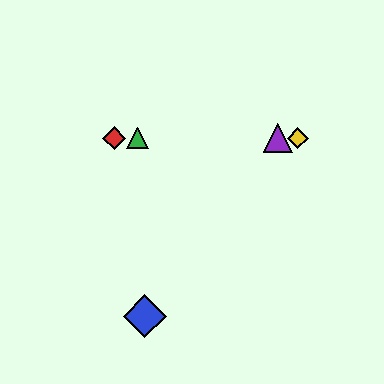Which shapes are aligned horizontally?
The red diamond, the green triangle, the yellow diamond, the purple triangle are aligned horizontally.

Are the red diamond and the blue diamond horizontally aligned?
No, the red diamond is at y≈138 and the blue diamond is at y≈316.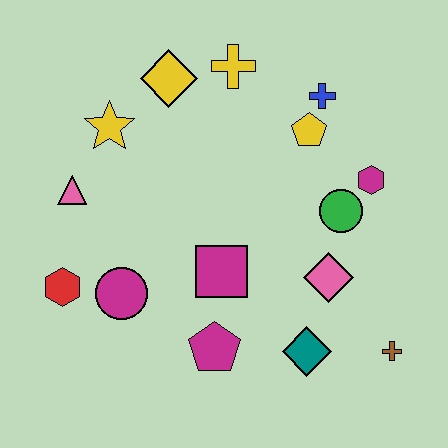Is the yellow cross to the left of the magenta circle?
No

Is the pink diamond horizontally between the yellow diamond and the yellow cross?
No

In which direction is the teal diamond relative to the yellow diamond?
The teal diamond is below the yellow diamond.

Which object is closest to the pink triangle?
The yellow star is closest to the pink triangle.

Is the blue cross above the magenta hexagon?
Yes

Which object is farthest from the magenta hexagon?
The red hexagon is farthest from the magenta hexagon.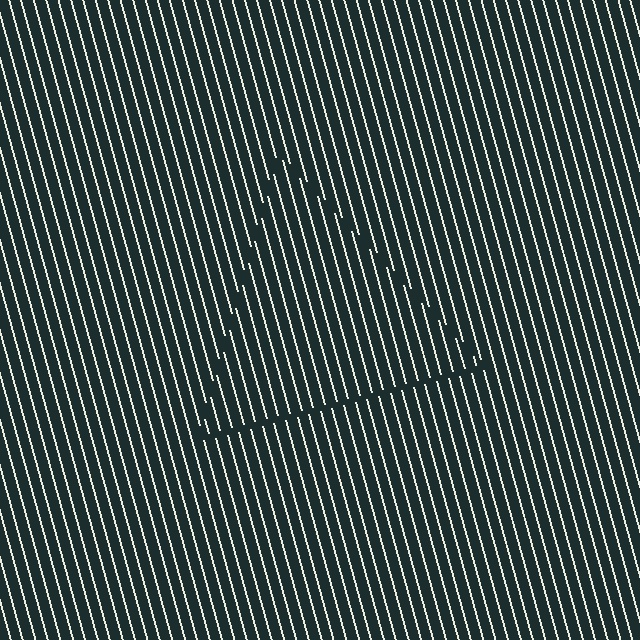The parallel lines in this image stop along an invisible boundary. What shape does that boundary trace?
An illusory triangle. The interior of the shape contains the same grating, shifted by half a period — the contour is defined by the phase discontinuity where line-ends from the inner and outer gratings abut.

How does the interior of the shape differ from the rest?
The interior of the shape contains the same grating, shifted by half a period — the contour is defined by the phase discontinuity where line-ends from the inner and outer gratings abut.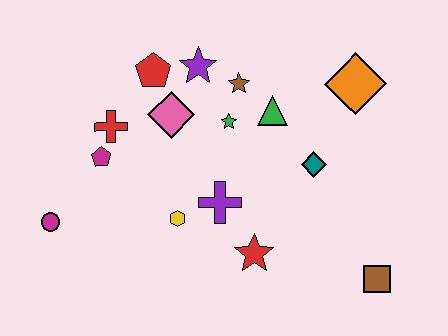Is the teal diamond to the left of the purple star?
No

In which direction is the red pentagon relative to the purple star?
The red pentagon is to the left of the purple star.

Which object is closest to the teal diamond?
The green triangle is closest to the teal diamond.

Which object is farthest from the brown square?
The magenta circle is farthest from the brown square.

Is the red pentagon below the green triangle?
No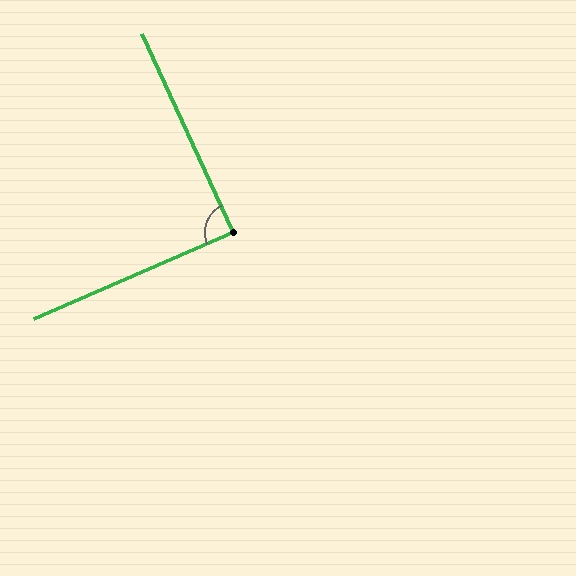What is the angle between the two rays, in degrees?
Approximately 89 degrees.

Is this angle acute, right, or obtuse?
It is approximately a right angle.